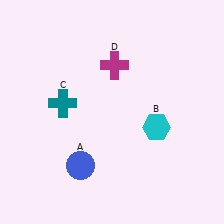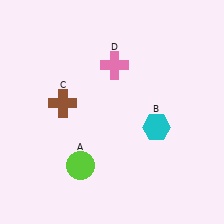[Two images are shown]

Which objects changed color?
A changed from blue to lime. C changed from teal to brown. D changed from magenta to pink.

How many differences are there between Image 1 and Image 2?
There are 3 differences between the two images.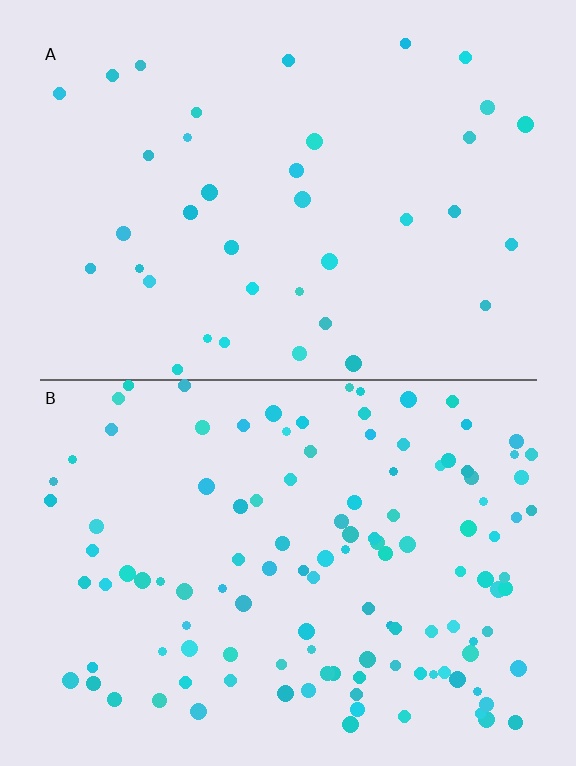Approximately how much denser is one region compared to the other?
Approximately 3.2× — region B over region A.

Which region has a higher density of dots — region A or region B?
B (the bottom).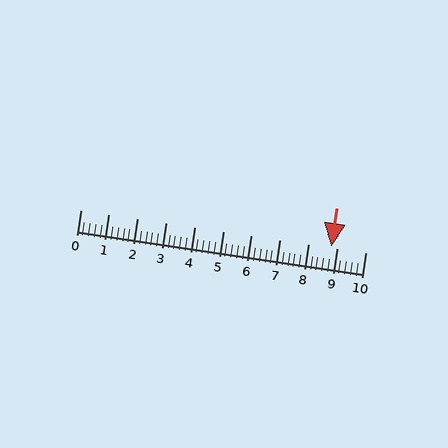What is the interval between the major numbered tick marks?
The major tick marks are spaced 1 units apart.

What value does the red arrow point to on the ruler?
The red arrow points to approximately 8.8.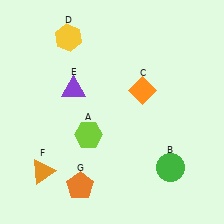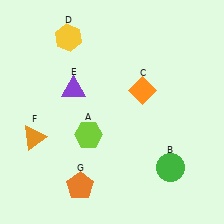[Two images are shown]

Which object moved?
The orange triangle (F) moved up.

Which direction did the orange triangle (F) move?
The orange triangle (F) moved up.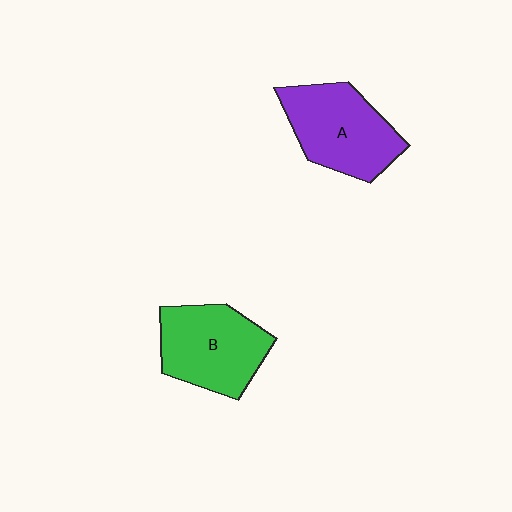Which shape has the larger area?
Shape A (purple).